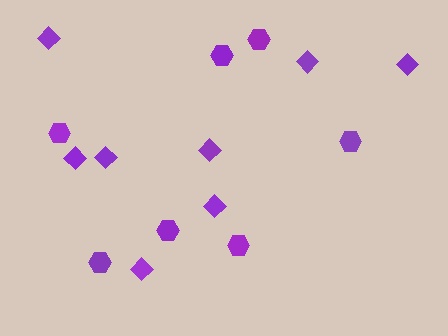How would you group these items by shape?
There are 2 groups: one group of hexagons (7) and one group of diamonds (8).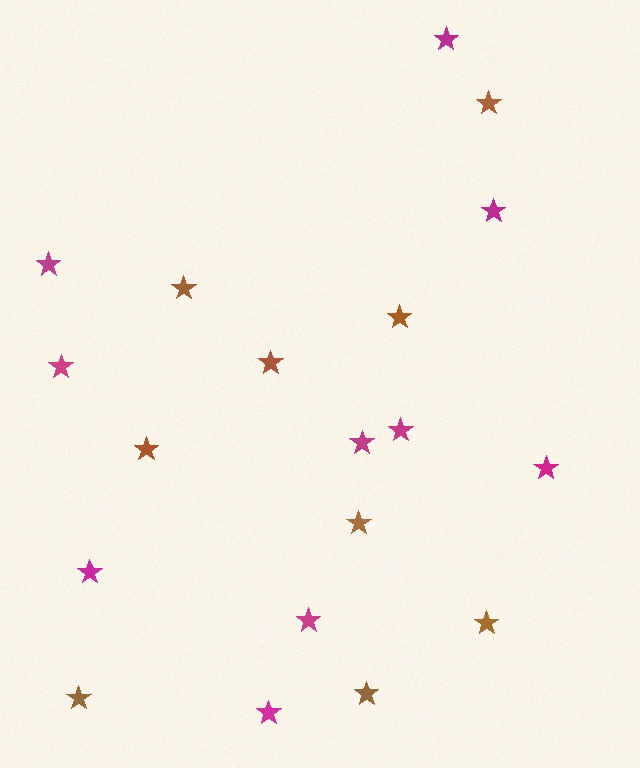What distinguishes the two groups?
There are 2 groups: one group of magenta stars (10) and one group of brown stars (9).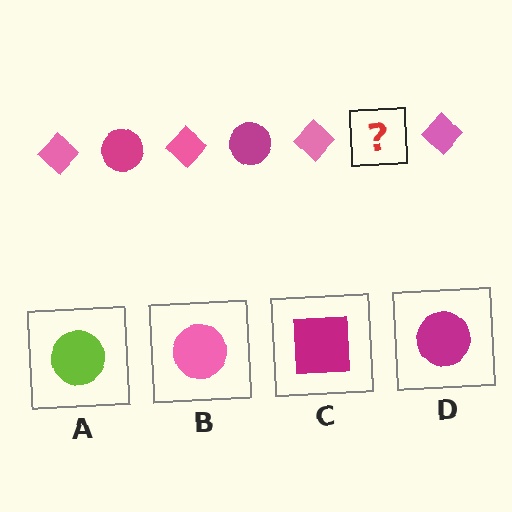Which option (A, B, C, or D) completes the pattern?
D.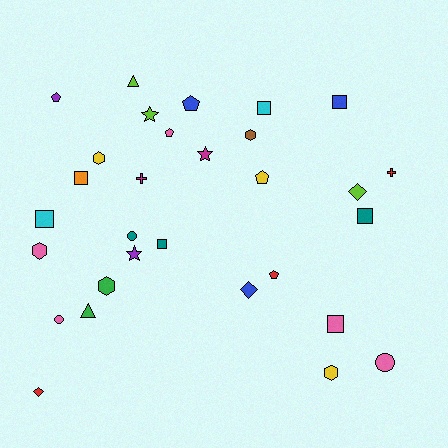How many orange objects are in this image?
There is 1 orange object.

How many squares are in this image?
There are 7 squares.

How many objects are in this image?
There are 30 objects.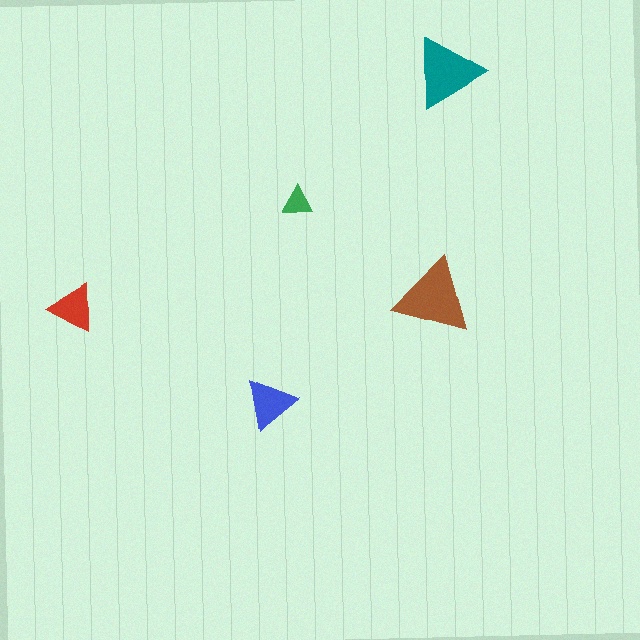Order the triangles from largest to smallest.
the brown one, the teal one, the blue one, the red one, the green one.